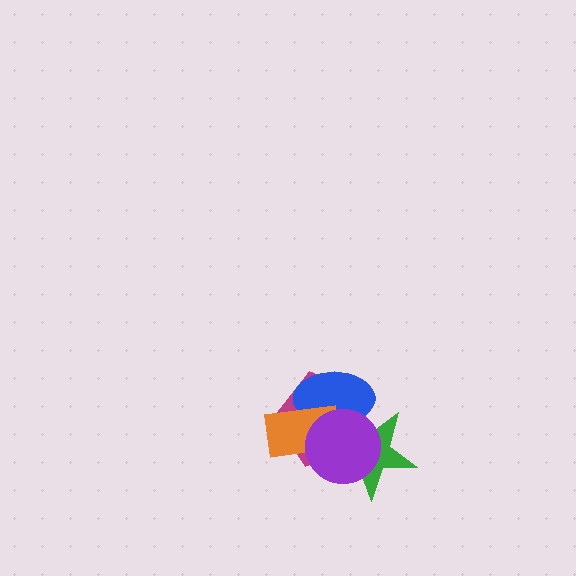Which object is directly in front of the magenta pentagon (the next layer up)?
The blue ellipse is directly in front of the magenta pentagon.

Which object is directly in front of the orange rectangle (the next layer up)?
The green star is directly in front of the orange rectangle.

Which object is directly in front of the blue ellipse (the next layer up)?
The orange rectangle is directly in front of the blue ellipse.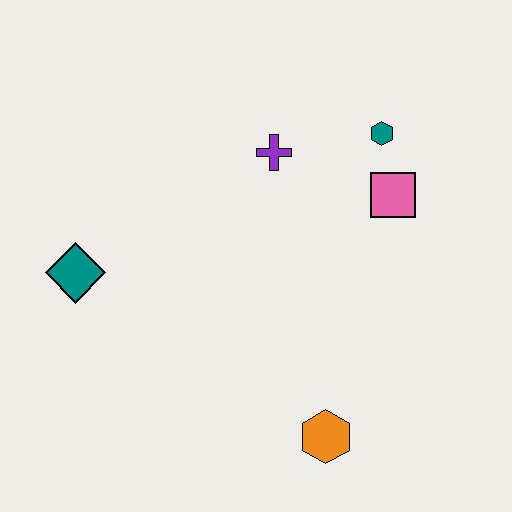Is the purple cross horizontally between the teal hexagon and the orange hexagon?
No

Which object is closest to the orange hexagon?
The pink square is closest to the orange hexagon.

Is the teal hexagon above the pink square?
Yes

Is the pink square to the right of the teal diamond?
Yes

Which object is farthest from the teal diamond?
The teal hexagon is farthest from the teal diamond.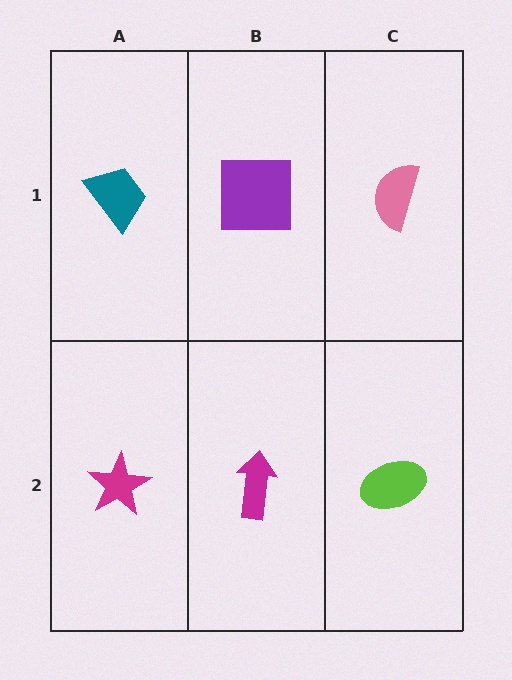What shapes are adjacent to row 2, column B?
A purple square (row 1, column B), a magenta star (row 2, column A), a lime ellipse (row 2, column C).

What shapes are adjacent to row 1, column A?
A magenta star (row 2, column A), a purple square (row 1, column B).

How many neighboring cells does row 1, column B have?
3.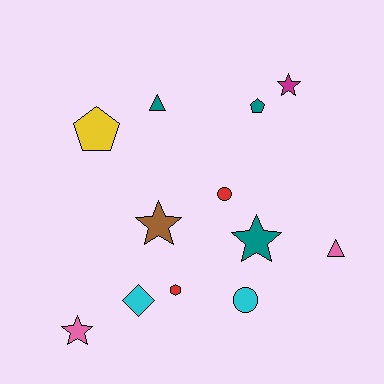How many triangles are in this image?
There are 2 triangles.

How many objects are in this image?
There are 12 objects.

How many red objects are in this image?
There are 2 red objects.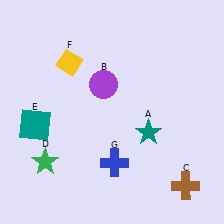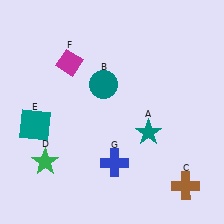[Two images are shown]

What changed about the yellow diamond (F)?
In Image 1, F is yellow. In Image 2, it changed to magenta.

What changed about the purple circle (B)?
In Image 1, B is purple. In Image 2, it changed to teal.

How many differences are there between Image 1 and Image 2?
There are 2 differences between the two images.